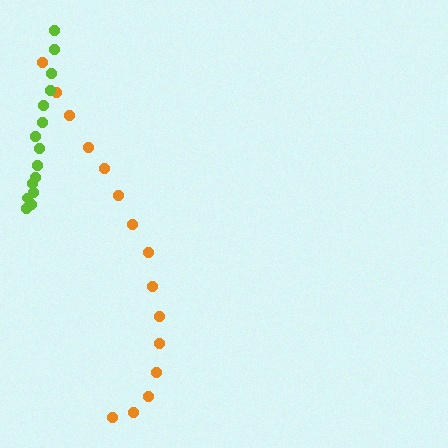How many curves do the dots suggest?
There are 2 distinct paths.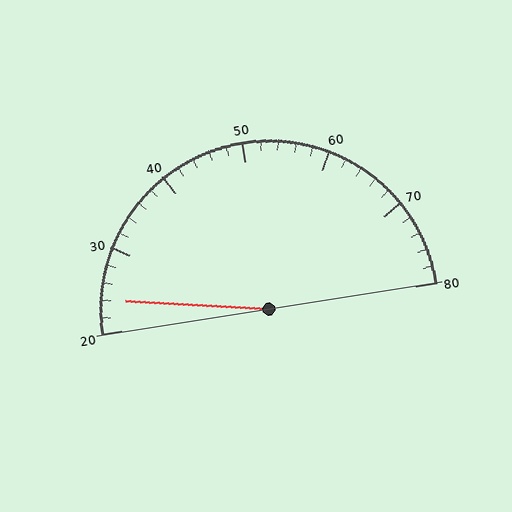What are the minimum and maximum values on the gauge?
The gauge ranges from 20 to 80.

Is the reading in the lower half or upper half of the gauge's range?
The reading is in the lower half of the range (20 to 80).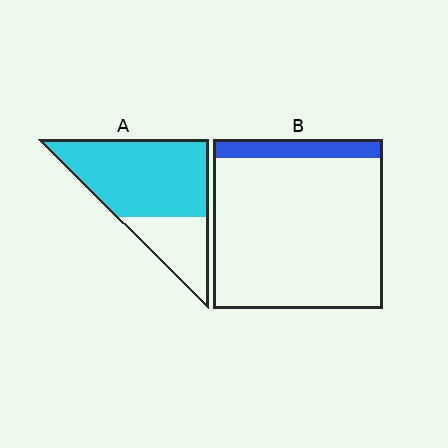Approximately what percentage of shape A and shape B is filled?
A is approximately 70% and B is approximately 10%.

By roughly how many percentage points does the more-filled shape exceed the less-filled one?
By roughly 60 percentage points (A over B).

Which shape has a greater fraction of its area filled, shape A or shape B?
Shape A.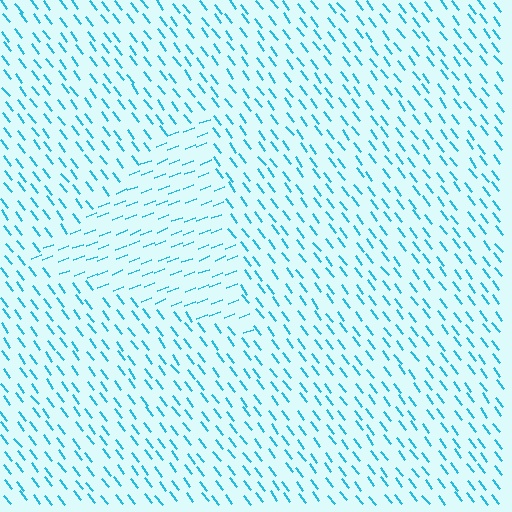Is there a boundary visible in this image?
Yes, there is a texture boundary formed by a change in line orientation.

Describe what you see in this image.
The image is filled with small cyan line segments. A triangle region in the image has lines oriented differently from the surrounding lines, creating a visible texture boundary.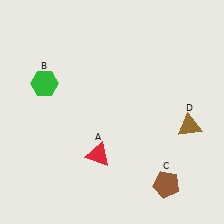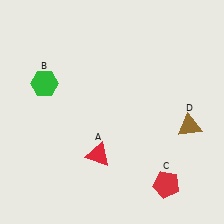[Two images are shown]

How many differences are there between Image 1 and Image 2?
There is 1 difference between the two images.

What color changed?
The pentagon (C) changed from brown in Image 1 to red in Image 2.